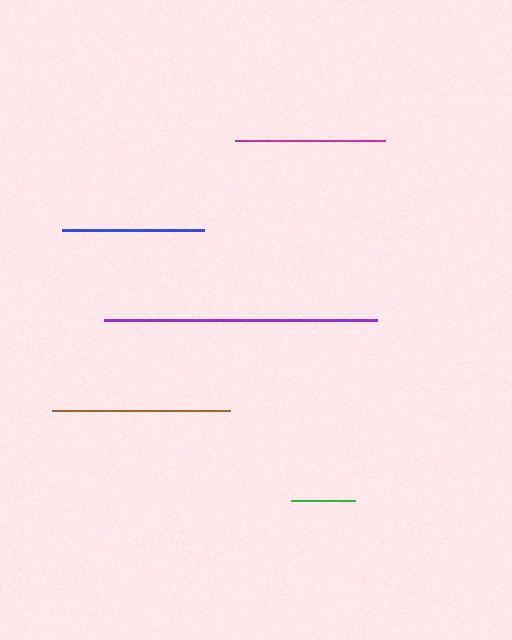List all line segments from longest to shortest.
From longest to shortest: purple, brown, magenta, blue, green.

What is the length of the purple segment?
The purple segment is approximately 273 pixels long.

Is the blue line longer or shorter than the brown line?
The brown line is longer than the blue line.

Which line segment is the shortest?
The green line is the shortest at approximately 64 pixels.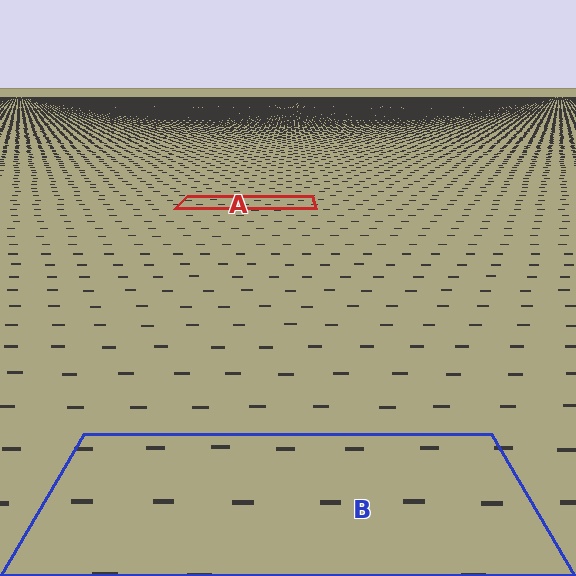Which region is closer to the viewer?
Region B is closer. The texture elements there are larger and more spread out.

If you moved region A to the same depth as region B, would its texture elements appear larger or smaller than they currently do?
They would appear larger. At a closer depth, the same texture elements are projected at a bigger on-screen size.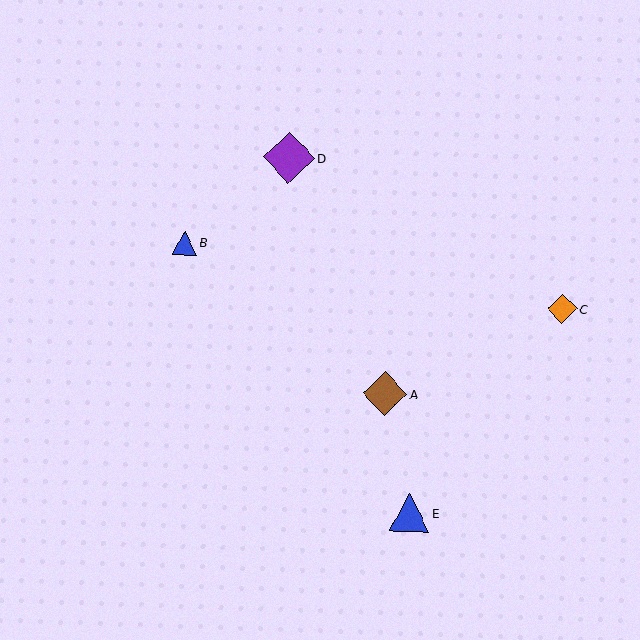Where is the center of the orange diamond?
The center of the orange diamond is at (562, 309).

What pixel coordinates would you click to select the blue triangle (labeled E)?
Click at (410, 513) to select the blue triangle E.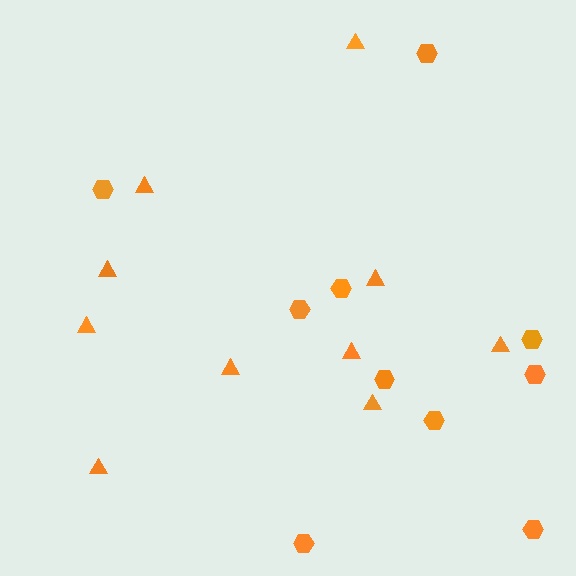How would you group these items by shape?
There are 2 groups: one group of triangles (10) and one group of hexagons (10).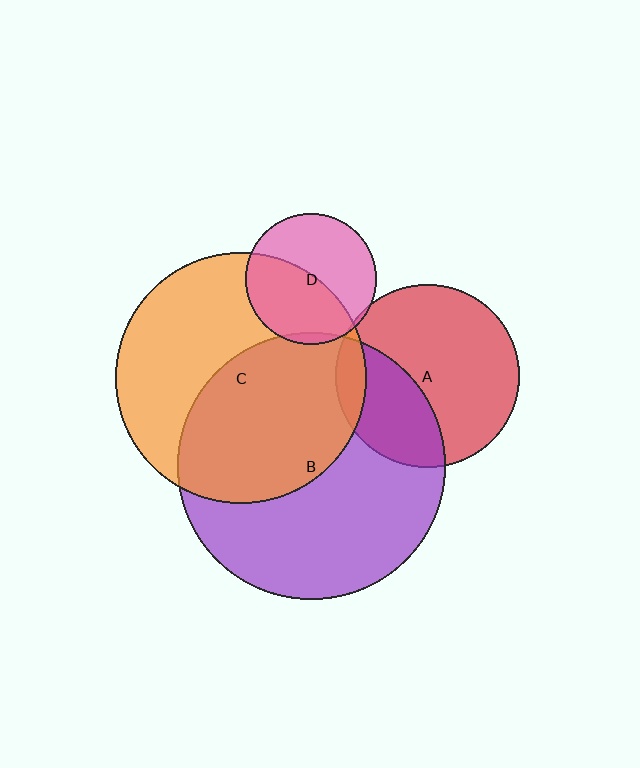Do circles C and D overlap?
Yes.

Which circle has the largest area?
Circle B (purple).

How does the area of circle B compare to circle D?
Approximately 4.2 times.